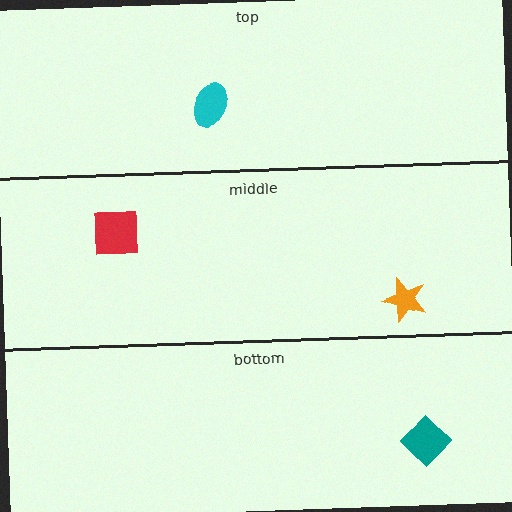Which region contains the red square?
The middle region.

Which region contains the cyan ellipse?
The top region.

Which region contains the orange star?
The middle region.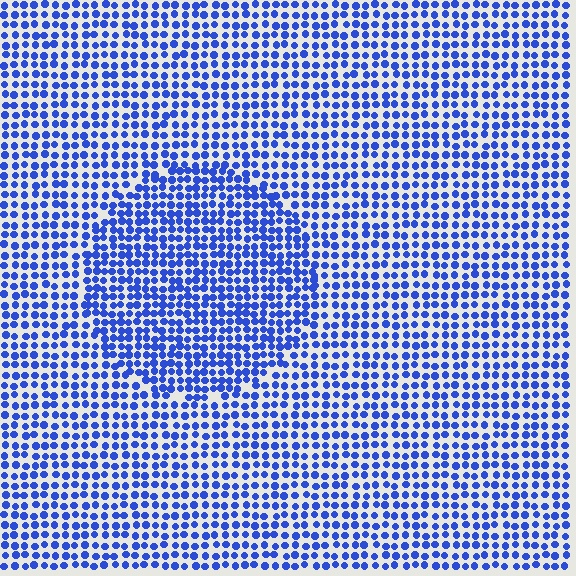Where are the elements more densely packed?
The elements are more densely packed inside the circle boundary.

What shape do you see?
I see a circle.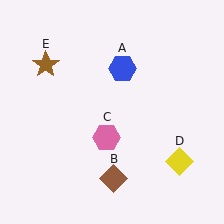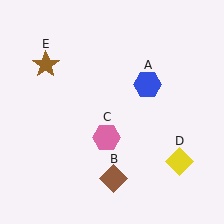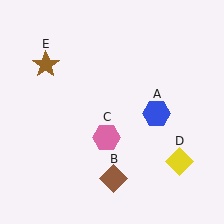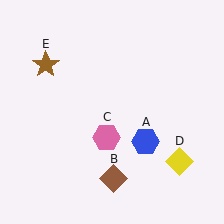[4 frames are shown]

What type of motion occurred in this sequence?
The blue hexagon (object A) rotated clockwise around the center of the scene.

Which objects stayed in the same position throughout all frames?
Brown diamond (object B) and pink hexagon (object C) and yellow diamond (object D) and brown star (object E) remained stationary.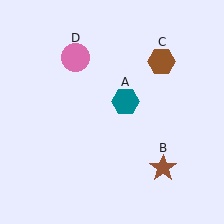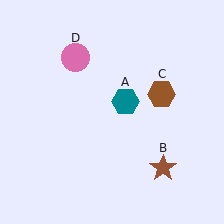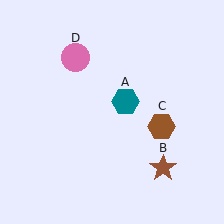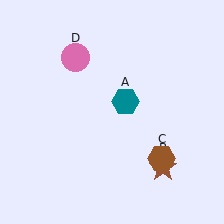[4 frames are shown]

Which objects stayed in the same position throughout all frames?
Teal hexagon (object A) and brown star (object B) and pink circle (object D) remained stationary.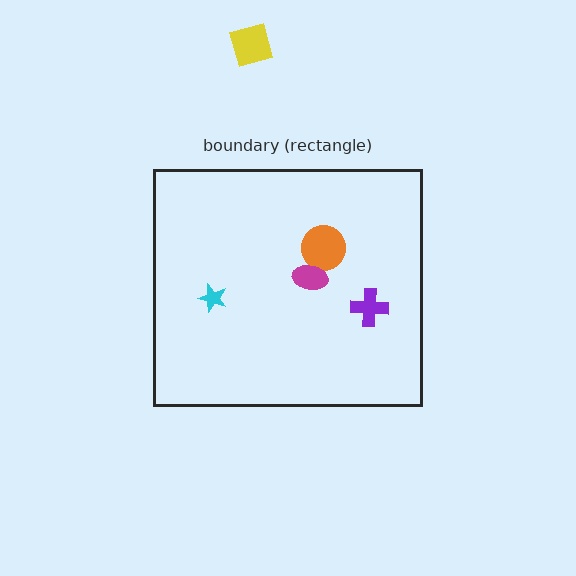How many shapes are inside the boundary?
4 inside, 1 outside.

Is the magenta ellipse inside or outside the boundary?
Inside.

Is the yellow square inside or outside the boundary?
Outside.